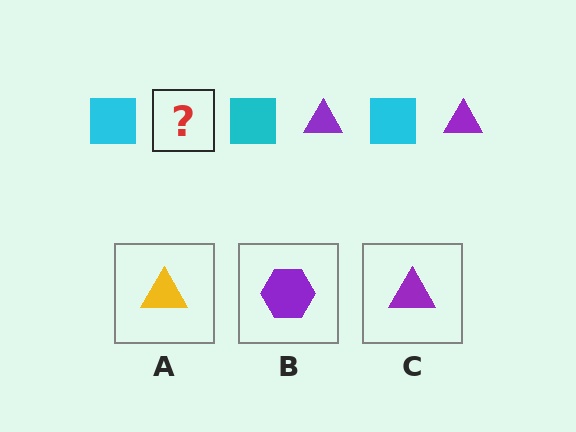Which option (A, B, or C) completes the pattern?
C.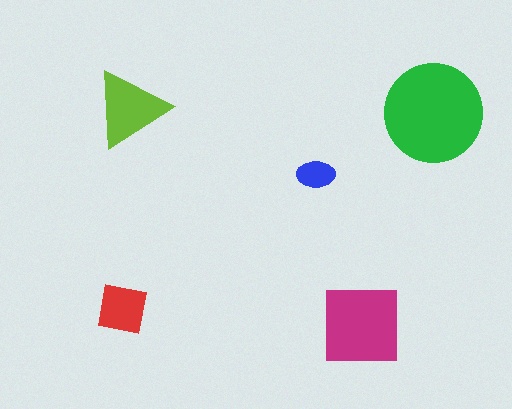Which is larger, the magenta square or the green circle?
The green circle.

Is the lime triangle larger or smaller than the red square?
Larger.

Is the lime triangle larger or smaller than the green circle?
Smaller.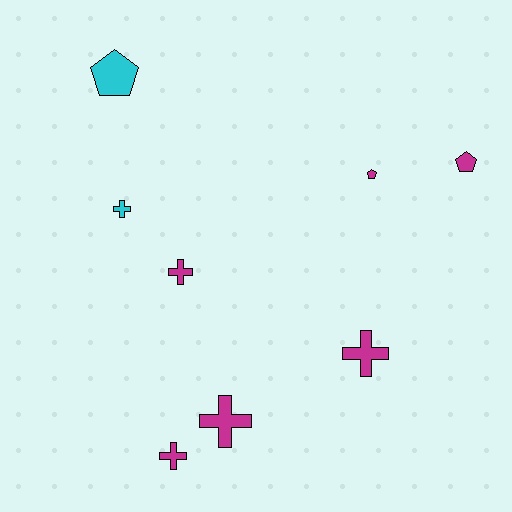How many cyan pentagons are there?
There is 1 cyan pentagon.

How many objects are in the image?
There are 8 objects.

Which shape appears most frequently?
Cross, with 5 objects.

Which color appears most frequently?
Magenta, with 6 objects.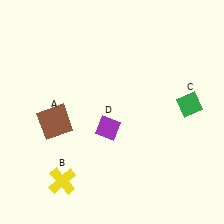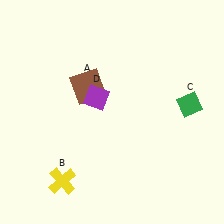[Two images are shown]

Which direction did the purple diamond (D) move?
The purple diamond (D) moved up.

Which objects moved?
The objects that moved are: the brown square (A), the purple diamond (D).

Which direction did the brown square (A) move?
The brown square (A) moved up.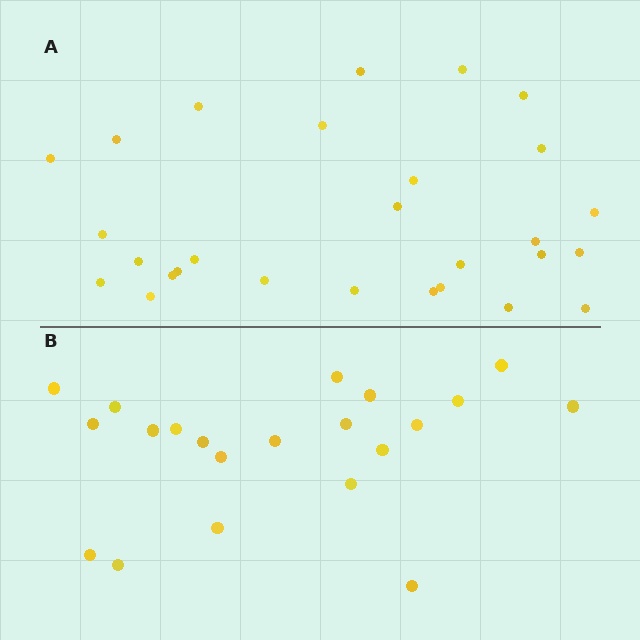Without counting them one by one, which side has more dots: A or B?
Region A (the top region) has more dots.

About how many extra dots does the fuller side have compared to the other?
Region A has roughly 8 or so more dots than region B.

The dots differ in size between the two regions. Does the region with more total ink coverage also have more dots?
No. Region B has more total ink coverage because its dots are larger, but region A actually contains more individual dots. Total area can be misleading — the number of items is what matters here.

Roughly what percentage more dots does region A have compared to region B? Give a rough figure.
About 35% more.